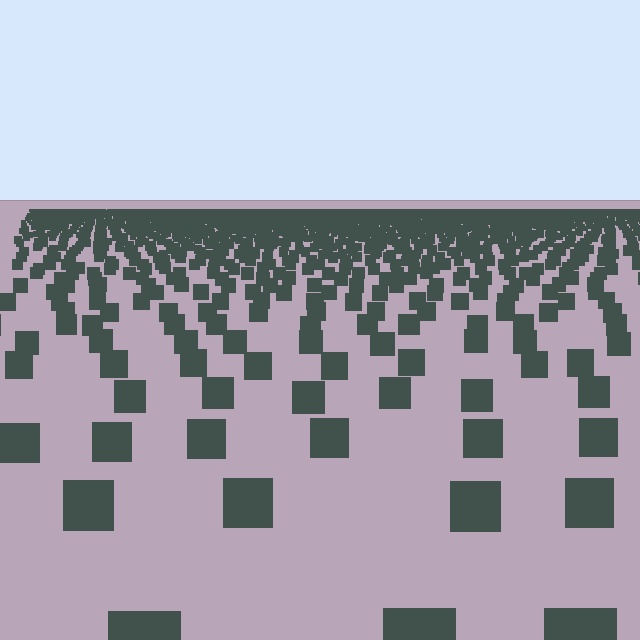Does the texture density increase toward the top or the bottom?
Density increases toward the top.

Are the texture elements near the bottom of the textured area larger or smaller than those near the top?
Larger. Near the bottom, elements are closer to the viewer and appear at a bigger on-screen size.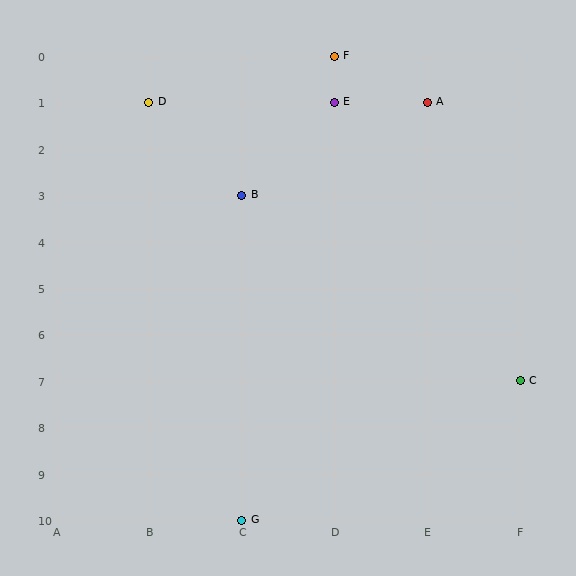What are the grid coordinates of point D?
Point D is at grid coordinates (B, 1).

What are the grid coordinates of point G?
Point G is at grid coordinates (C, 10).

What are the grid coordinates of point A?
Point A is at grid coordinates (E, 1).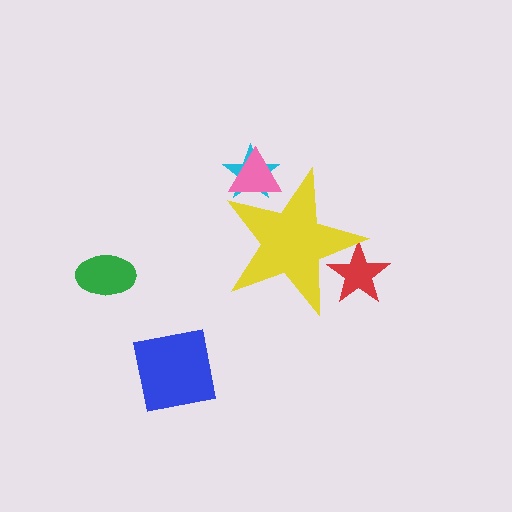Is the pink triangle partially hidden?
Yes, the pink triangle is partially hidden behind the yellow star.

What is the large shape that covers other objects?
A yellow star.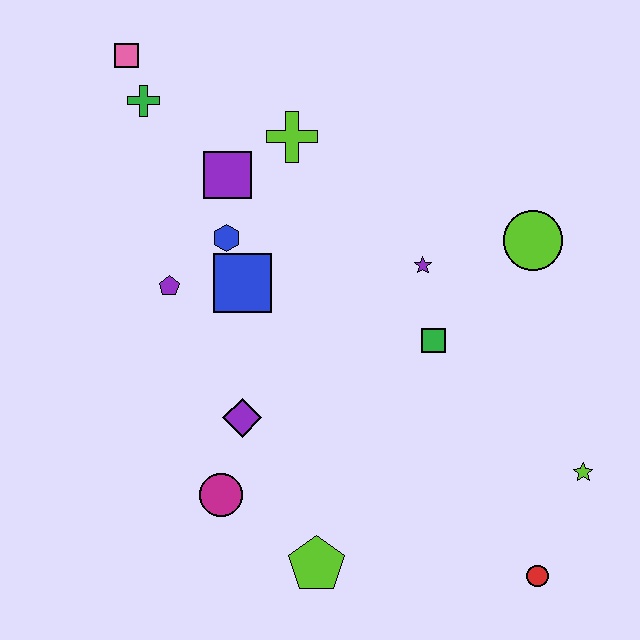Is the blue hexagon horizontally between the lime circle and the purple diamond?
No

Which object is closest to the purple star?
The green square is closest to the purple star.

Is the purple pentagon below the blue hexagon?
Yes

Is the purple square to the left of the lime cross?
Yes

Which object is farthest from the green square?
The pink square is farthest from the green square.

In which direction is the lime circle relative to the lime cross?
The lime circle is to the right of the lime cross.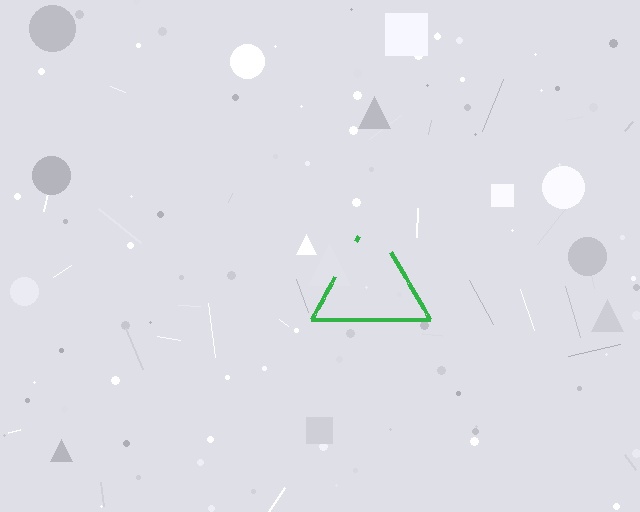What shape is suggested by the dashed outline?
The dashed outline suggests a triangle.